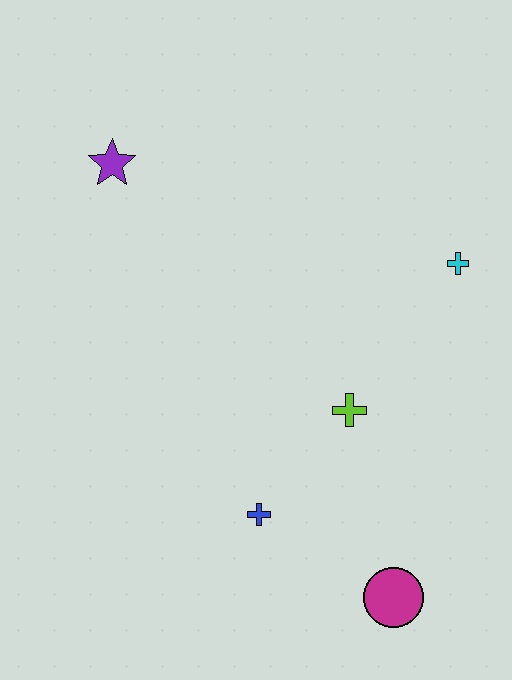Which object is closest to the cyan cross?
The lime cross is closest to the cyan cross.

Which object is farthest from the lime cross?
The purple star is farthest from the lime cross.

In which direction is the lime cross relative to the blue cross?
The lime cross is above the blue cross.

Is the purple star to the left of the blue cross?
Yes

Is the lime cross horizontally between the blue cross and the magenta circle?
Yes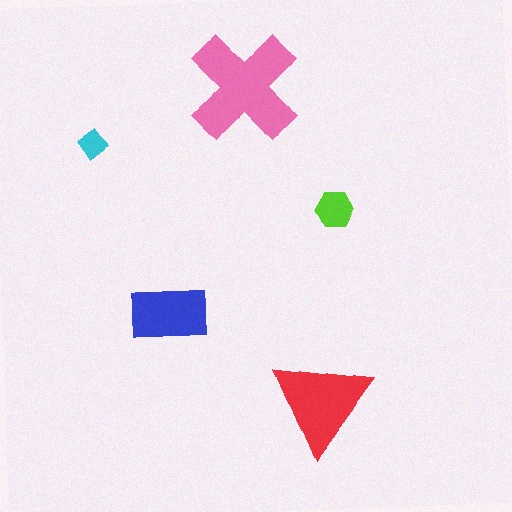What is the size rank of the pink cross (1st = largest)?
1st.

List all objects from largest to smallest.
The pink cross, the red triangle, the blue rectangle, the lime hexagon, the cyan diamond.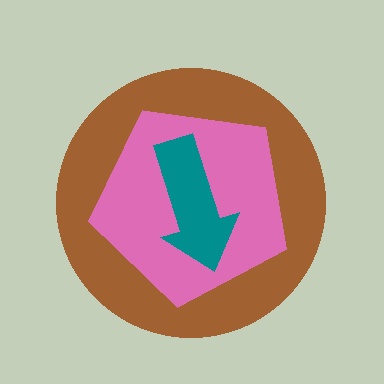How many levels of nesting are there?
3.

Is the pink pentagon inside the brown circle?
Yes.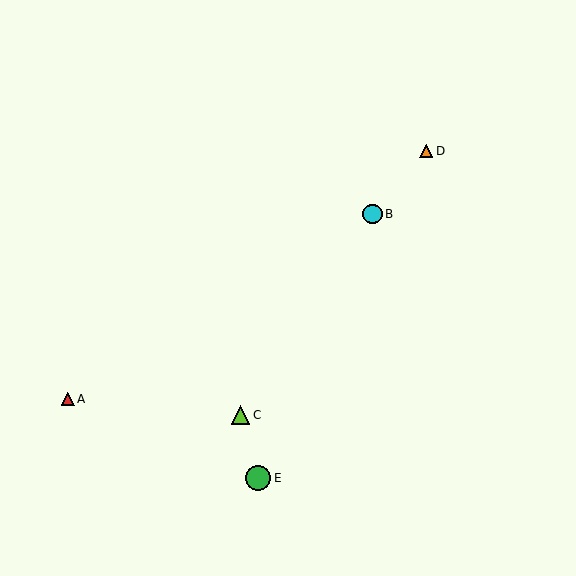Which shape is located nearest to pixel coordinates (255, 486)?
The green circle (labeled E) at (258, 478) is nearest to that location.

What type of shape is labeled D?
Shape D is an orange triangle.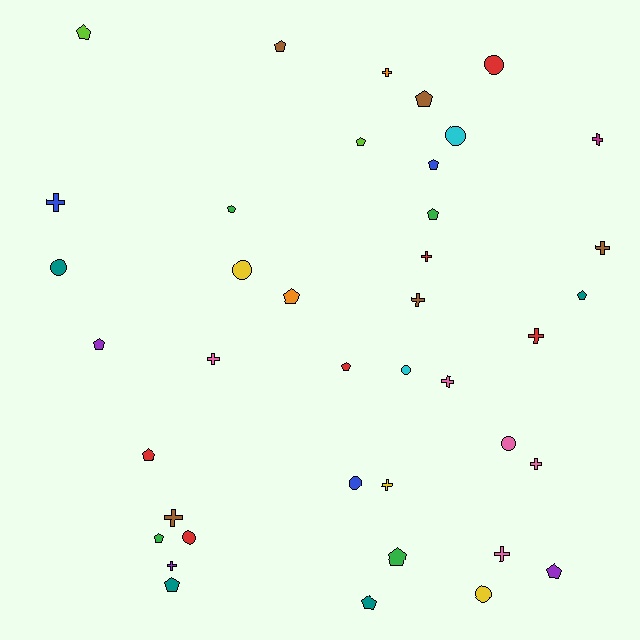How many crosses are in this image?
There are 14 crosses.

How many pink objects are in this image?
There are 5 pink objects.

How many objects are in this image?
There are 40 objects.